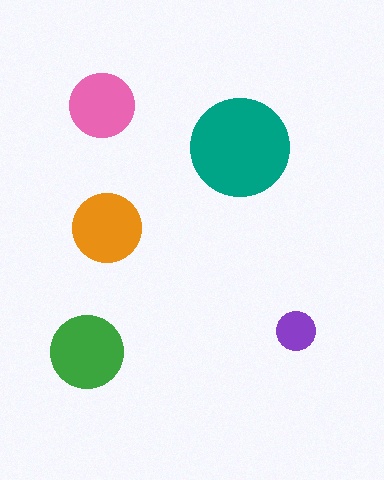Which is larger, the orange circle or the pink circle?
The orange one.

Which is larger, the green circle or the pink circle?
The green one.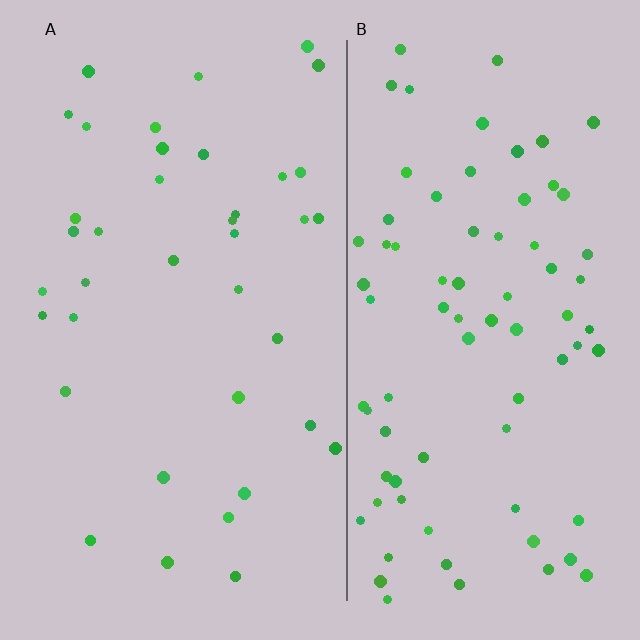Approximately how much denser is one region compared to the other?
Approximately 2.1× — region B over region A.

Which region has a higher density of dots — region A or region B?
B (the right).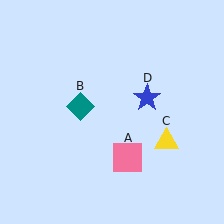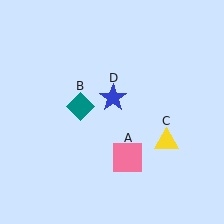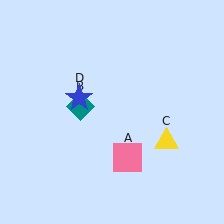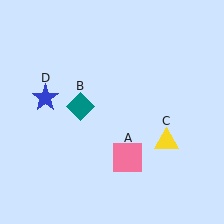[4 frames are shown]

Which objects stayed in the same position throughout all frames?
Pink square (object A) and teal diamond (object B) and yellow triangle (object C) remained stationary.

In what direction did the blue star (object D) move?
The blue star (object D) moved left.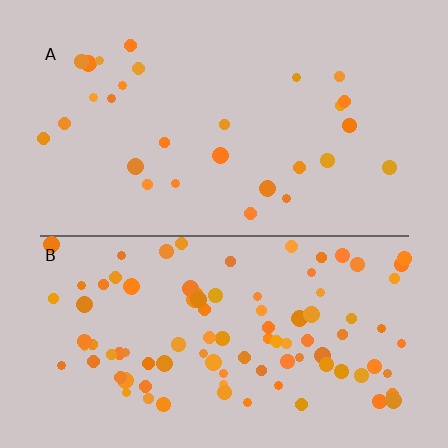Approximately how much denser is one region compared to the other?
Approximately 3.4× — region B over region A.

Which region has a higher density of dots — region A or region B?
B (the bottom).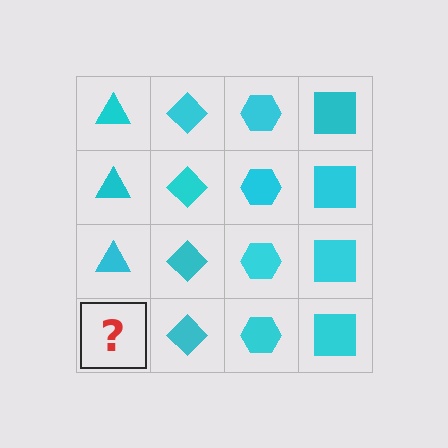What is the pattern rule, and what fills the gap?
The rule is that each column has a consistent shape. The gap should be filled with a cyan triangle.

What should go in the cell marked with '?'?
The missing cell should contain a cyan triangle.